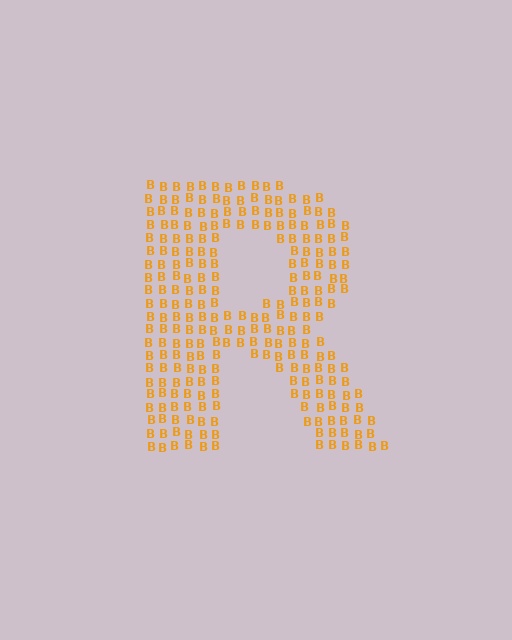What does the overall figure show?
The overall figure shows the letter R.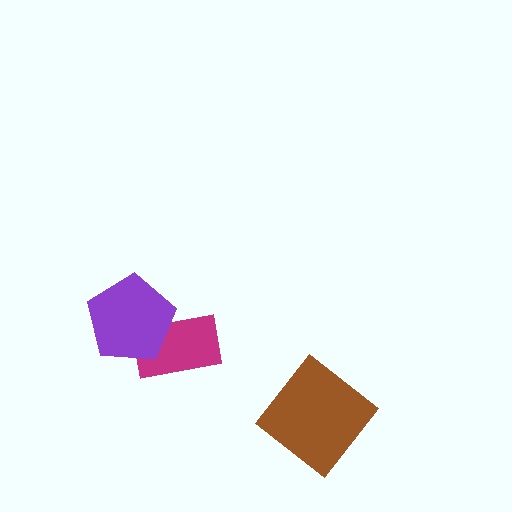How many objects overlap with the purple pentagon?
1 object overlaps with the purple pentagon.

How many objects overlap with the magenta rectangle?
1 object overlaps with the magenta rectangle.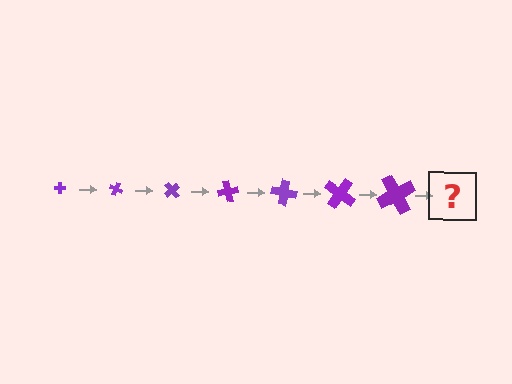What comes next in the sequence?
The next element should be a cross, larger than the previous one and rotated 175 degrees from the start.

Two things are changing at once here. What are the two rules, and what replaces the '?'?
The two rules are that the cross grows larger each step and it rotates 25 degrees each step. The '?' should be a cross, larger than the previous one and rotated 175 degrees from the start.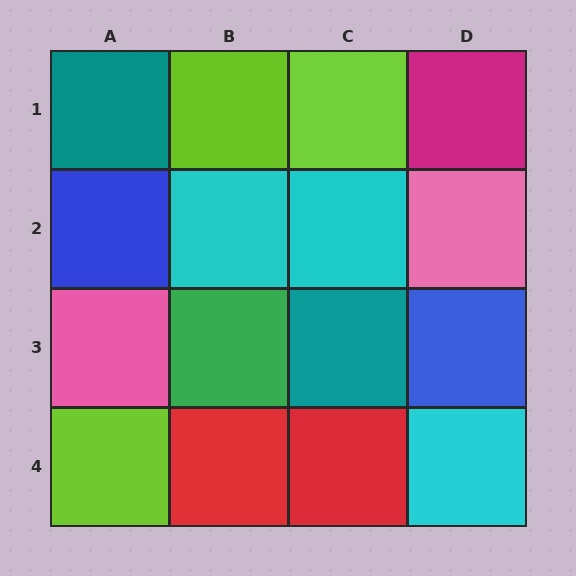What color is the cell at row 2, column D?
Pink.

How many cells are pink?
2 cells are pink.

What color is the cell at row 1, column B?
Lime.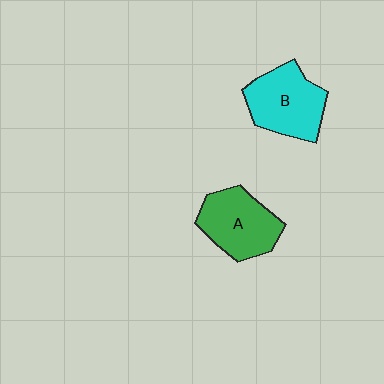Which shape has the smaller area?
Shape A (green).